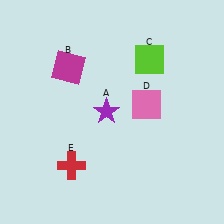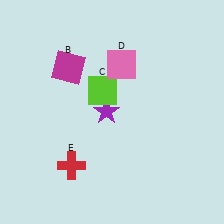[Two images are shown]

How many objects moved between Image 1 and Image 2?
2 objects moved between the two images.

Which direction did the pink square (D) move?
The pink square (D) moved up.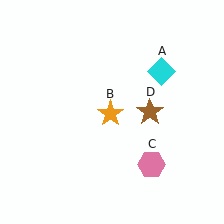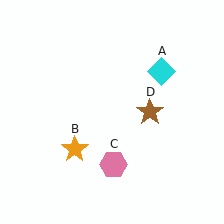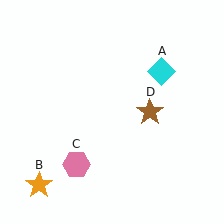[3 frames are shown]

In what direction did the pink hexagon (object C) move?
The pink hexagon (object C) moved left.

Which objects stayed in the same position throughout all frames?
Cyan diamond (object A) and brown star (object D) remained stationary.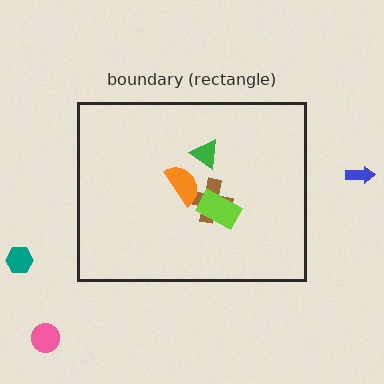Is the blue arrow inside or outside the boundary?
Outside.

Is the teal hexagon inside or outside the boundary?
Outside.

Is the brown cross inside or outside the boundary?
Inside.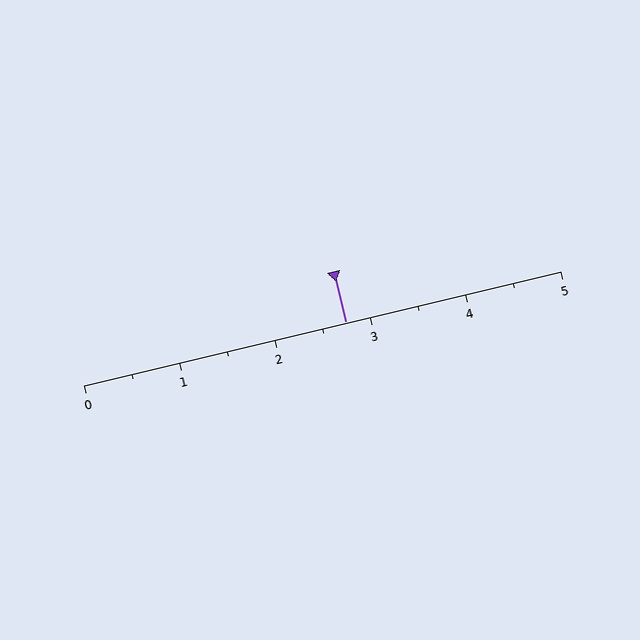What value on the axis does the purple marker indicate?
The marker indicates approximately 2.8.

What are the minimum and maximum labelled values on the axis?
The axis runs from 0 to 5.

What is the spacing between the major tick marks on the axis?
The major ticks are spaced 1 apart.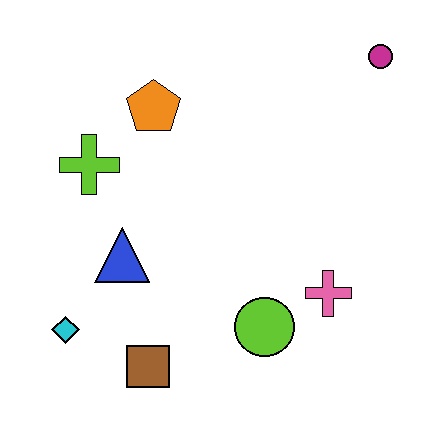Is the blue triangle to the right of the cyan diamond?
Yes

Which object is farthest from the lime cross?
The magenta circle is farthest from the lime cross.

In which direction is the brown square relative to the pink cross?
The brown square is to the left of the pink cross.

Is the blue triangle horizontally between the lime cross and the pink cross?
Yes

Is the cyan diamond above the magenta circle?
No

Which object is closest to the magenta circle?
The orange pentagon is closest to the magenta circle.